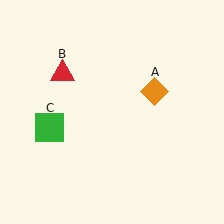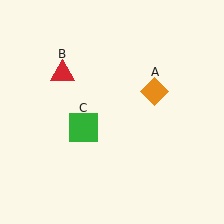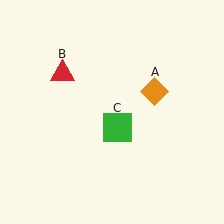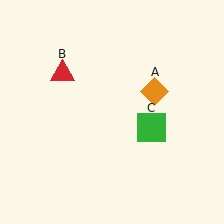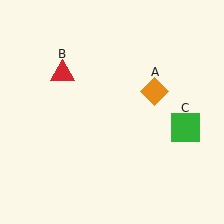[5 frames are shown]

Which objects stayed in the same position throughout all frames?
Orange diamond (object A) and red triangle (object B) remained stationary.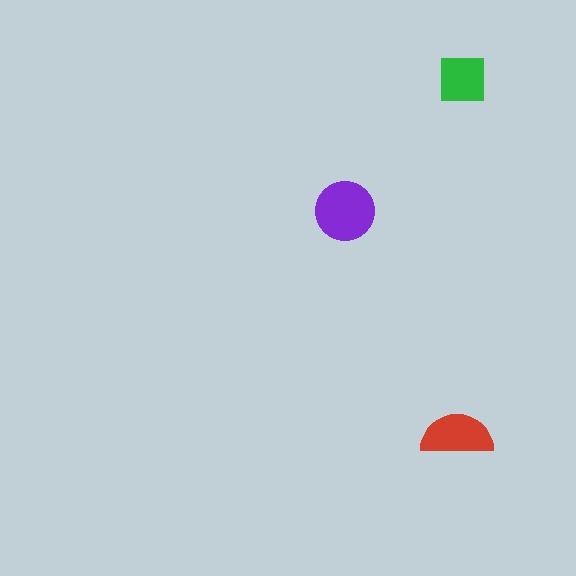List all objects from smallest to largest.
The green square, the red semicircle, the purple circle.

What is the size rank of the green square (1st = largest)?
3rd.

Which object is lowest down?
The red semicircle is bottommost.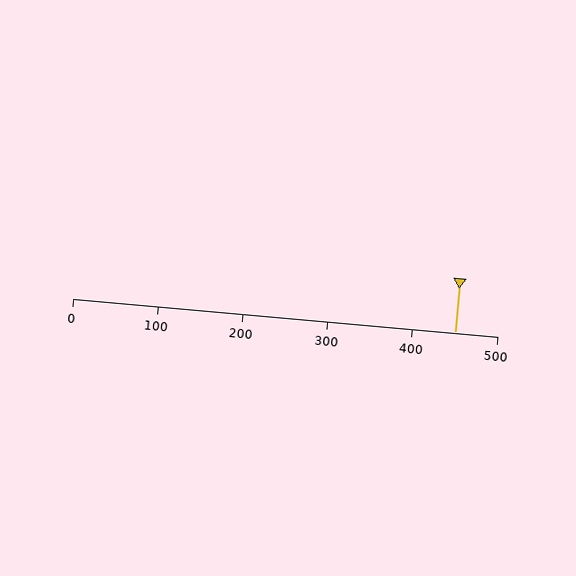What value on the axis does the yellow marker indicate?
The marker indicates approximately 450.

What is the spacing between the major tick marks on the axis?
The major ticks are spaced 100 apart.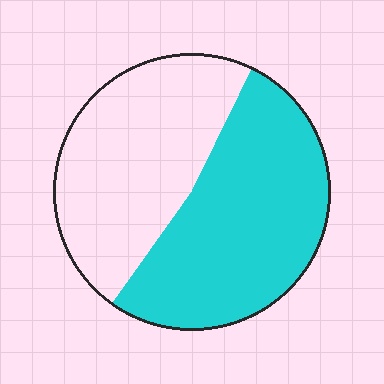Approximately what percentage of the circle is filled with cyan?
Approximately 55%.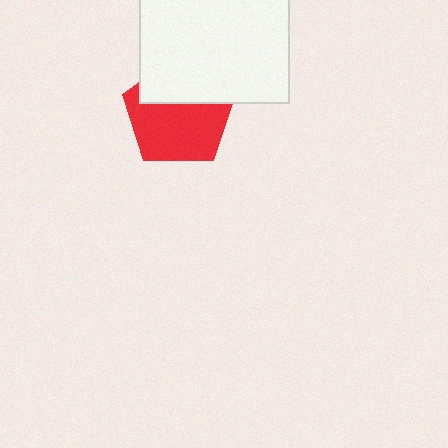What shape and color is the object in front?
The object in front is a white square.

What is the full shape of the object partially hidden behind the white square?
The partially hidden object is a red pentagon.